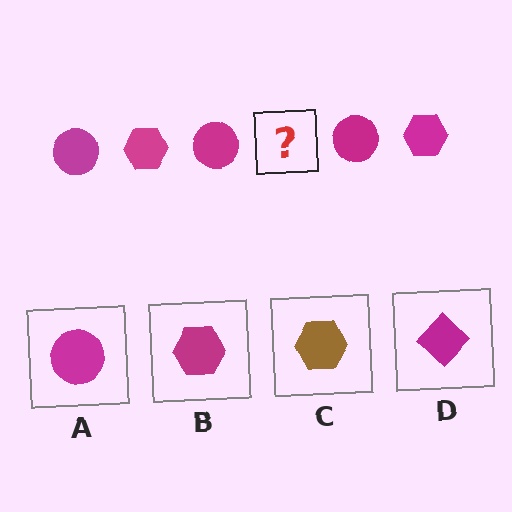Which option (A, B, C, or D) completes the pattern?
B.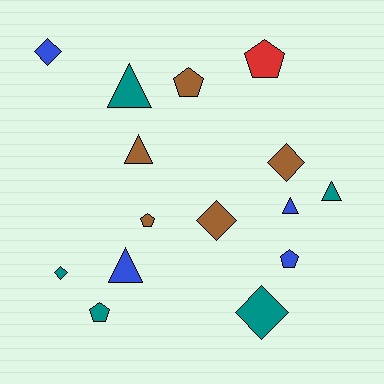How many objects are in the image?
There are 15 objects.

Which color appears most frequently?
Teal, with 5 objects.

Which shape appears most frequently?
Diamond, with 5 objects.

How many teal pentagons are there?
There is 1 teal pentagon.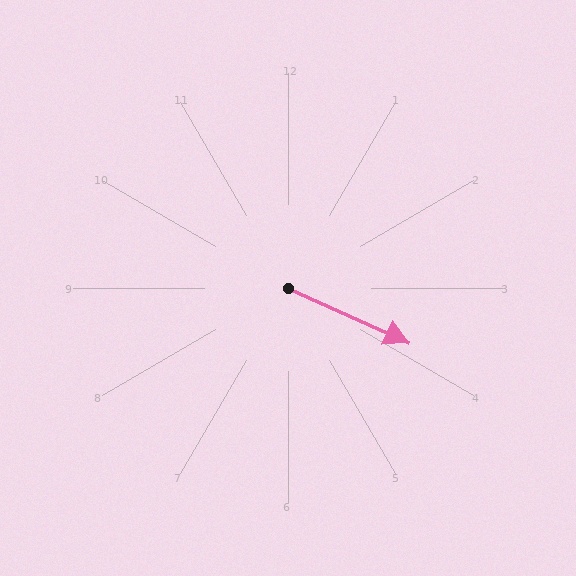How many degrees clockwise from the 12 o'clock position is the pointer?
Approximately 114 degrees.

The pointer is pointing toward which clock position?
Roughly 4 o'clock.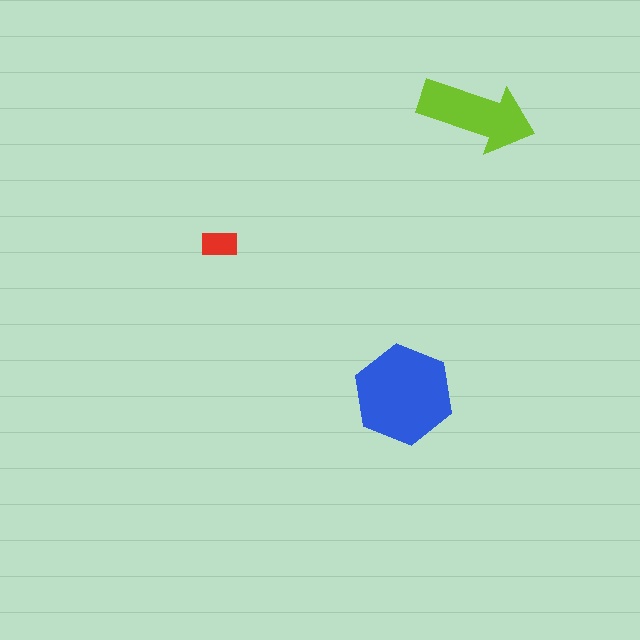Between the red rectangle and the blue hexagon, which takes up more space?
The blue hexagon.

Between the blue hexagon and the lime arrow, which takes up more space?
The blue hexagon.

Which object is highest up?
The lime arrow is topmost.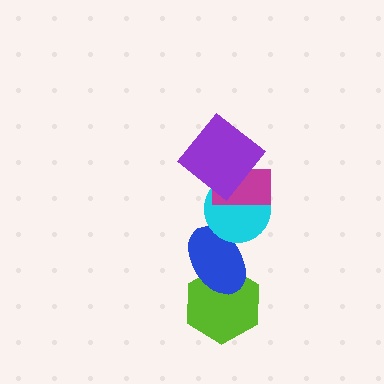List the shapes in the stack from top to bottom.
From top to bottom: the purple diamond, the magenta rectangle, the cyan circle, the blue ellipse, the lime hexagon.